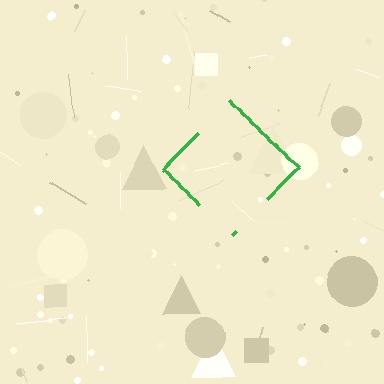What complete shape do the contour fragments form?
The contour fragments form a diamond.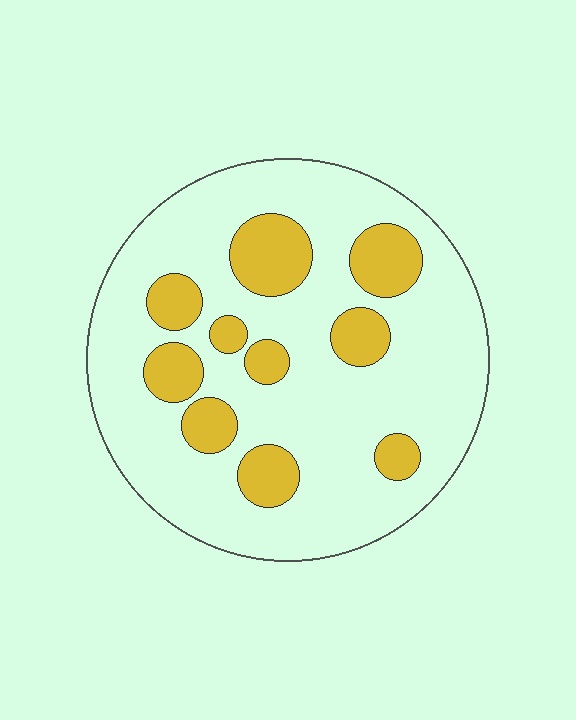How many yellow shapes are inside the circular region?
10.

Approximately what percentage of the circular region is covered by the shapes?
Approximately 20%.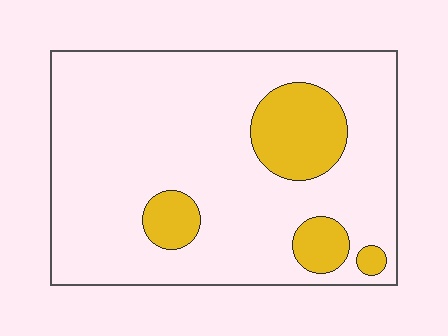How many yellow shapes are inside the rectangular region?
4.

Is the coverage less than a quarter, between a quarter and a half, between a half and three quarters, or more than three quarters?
Less than a quarter.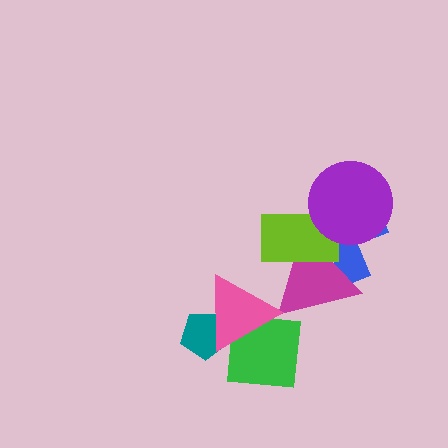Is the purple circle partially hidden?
No, no other shape covers it.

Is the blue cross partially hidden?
Yes, it is partially covered by another shape.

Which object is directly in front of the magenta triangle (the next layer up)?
The pink triangle is directly in front of the magenta triangle.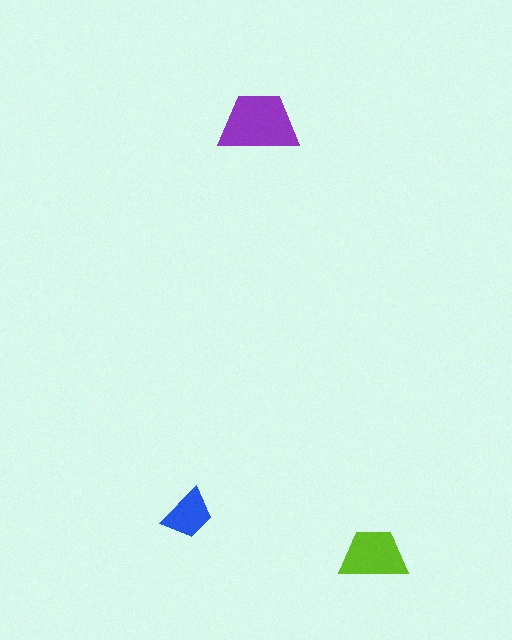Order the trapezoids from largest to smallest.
the purple one, the lime one, the blue one.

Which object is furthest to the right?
The lime trapezoid is rightmost.